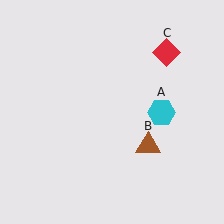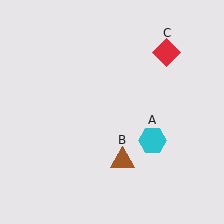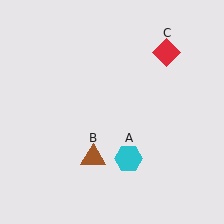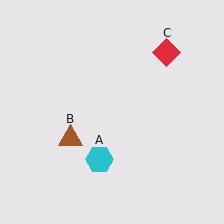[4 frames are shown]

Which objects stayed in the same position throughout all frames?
Red diamond (object C) remained stationary.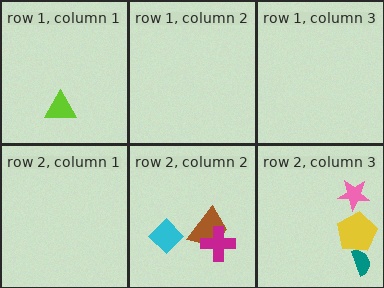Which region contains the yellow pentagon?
The row 2, column 3 region.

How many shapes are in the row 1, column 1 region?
1.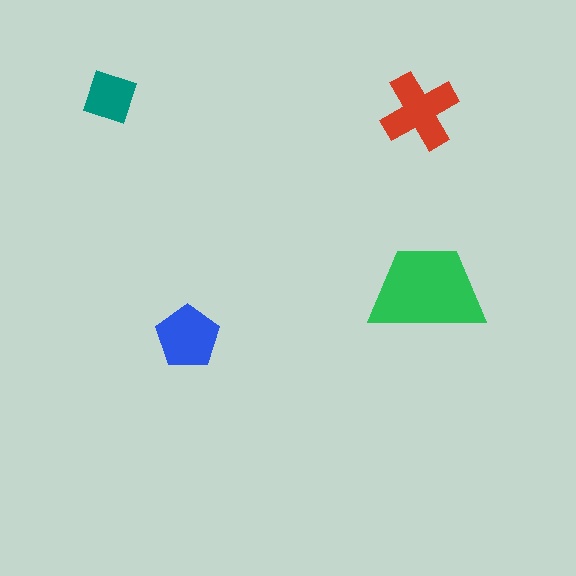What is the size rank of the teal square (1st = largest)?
4th.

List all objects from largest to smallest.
The green trapezoid, the red cross, the blue pentagon, the teal square.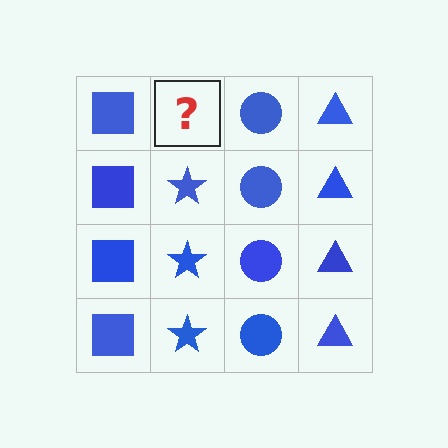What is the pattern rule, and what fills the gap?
The rule is that each column has a consistent shape. The gap should be filled with a blue star.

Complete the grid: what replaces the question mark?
The question mark should be replaced with a blue star.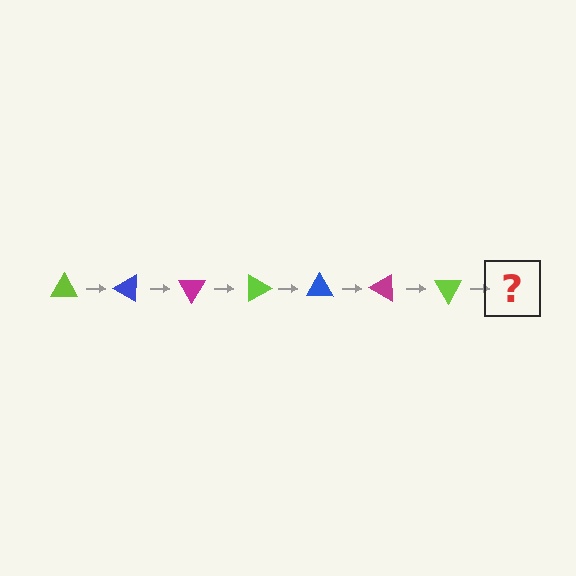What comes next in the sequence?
The next element should be a blue triangle, rotated 210 degrees from the start.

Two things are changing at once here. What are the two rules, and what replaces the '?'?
The two rules are that it rotates 30 degrees each step and the color cycles through lime, blue, and magenta. The '?' should be a blue triangle, rotated 210 degrees from the start.